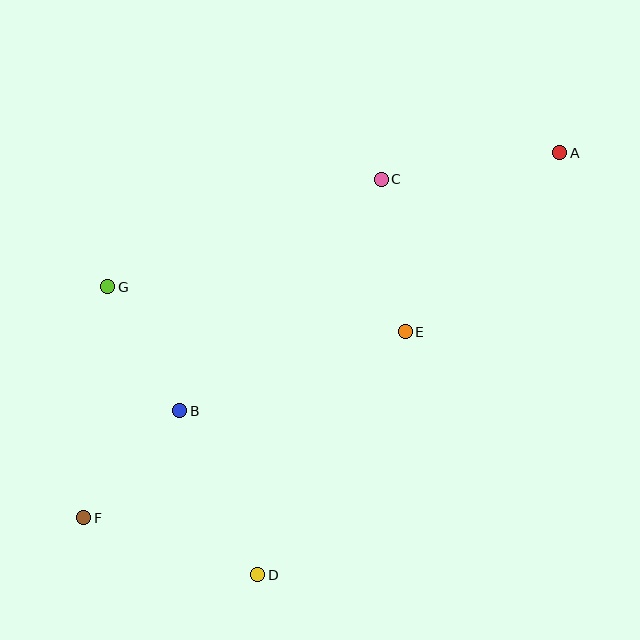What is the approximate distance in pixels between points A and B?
The distance between A and B is approximately 460 pixels.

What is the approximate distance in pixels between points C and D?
The distance between C and D is approximately 414 pixels.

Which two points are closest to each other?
Points B and G are closest to each other.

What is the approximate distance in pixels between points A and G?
The distance between A and G is approximately 472 pixels.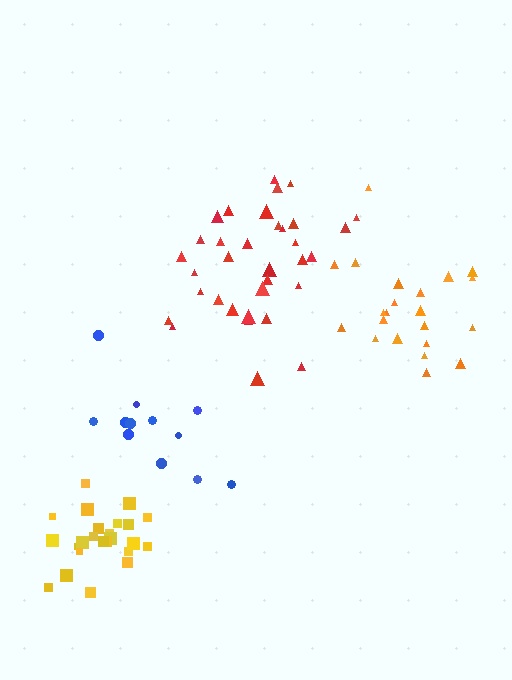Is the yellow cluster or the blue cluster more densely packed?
Yellow.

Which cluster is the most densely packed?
Yellow.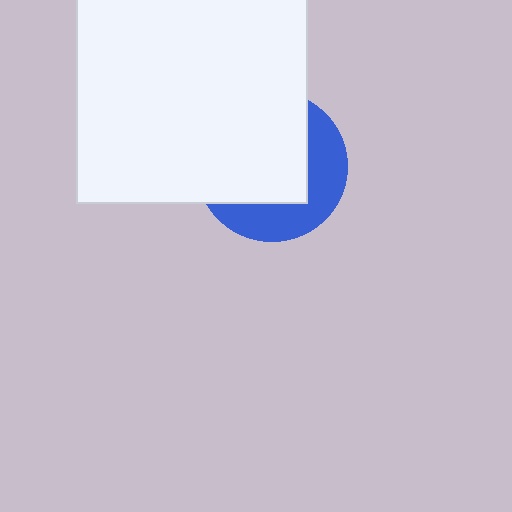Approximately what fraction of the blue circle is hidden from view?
Roughly 62% of the blue circle is hidden behind the white square.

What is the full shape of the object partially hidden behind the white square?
The partially hidden object is a blue circle.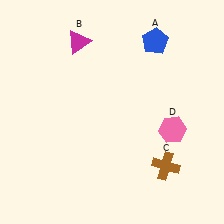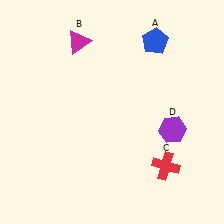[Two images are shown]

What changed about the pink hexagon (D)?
In Image 1, D is pink. In Image 2, it changed to purple.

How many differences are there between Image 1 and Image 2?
There are 2 differences between the two images.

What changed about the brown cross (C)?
In Image 1, C is brown. In Image 2, it changed to red.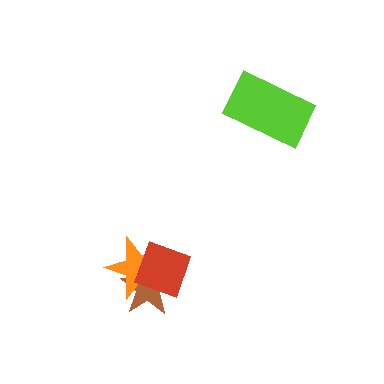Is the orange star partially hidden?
Yes, it is partially covered by another shape.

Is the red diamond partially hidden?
No, no other shape covers it.